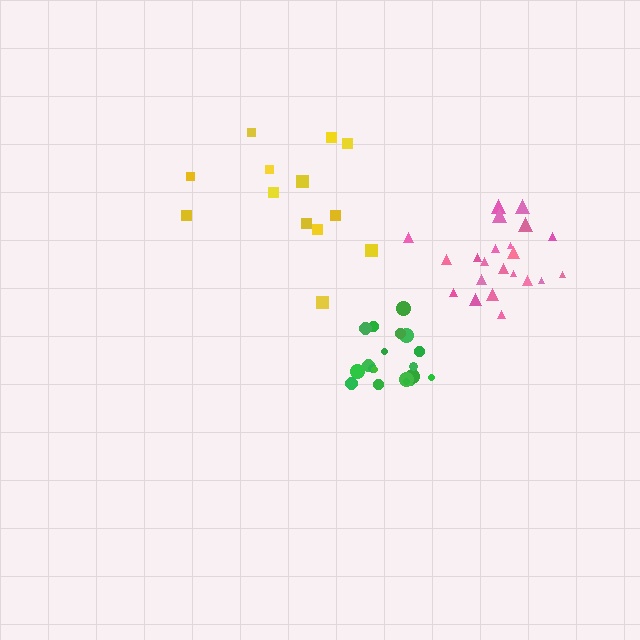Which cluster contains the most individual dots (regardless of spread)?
Pink (22).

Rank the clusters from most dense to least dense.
green, pink, yellow.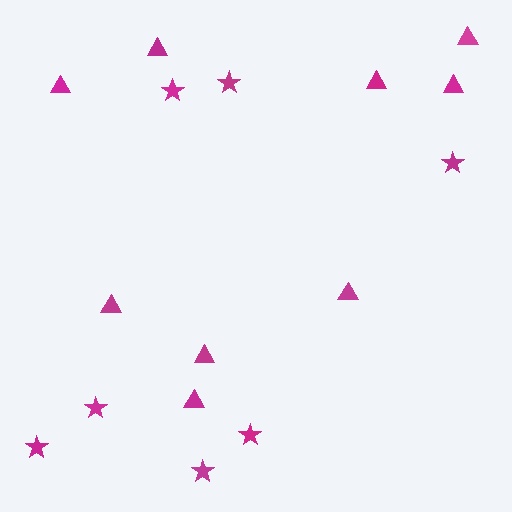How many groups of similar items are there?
There are 2 groups: one group of stars (7) and one group of triangles (9).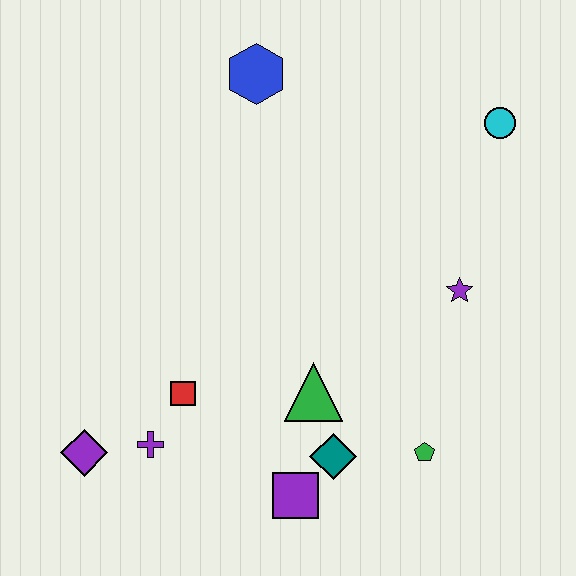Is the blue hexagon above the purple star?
Yes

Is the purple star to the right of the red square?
Yes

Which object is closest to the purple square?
The teal diamond is closest to the purple square.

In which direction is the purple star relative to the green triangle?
The purple star is to the right of the green triangle.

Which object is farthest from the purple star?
The purple diamond is farthest from the purple star.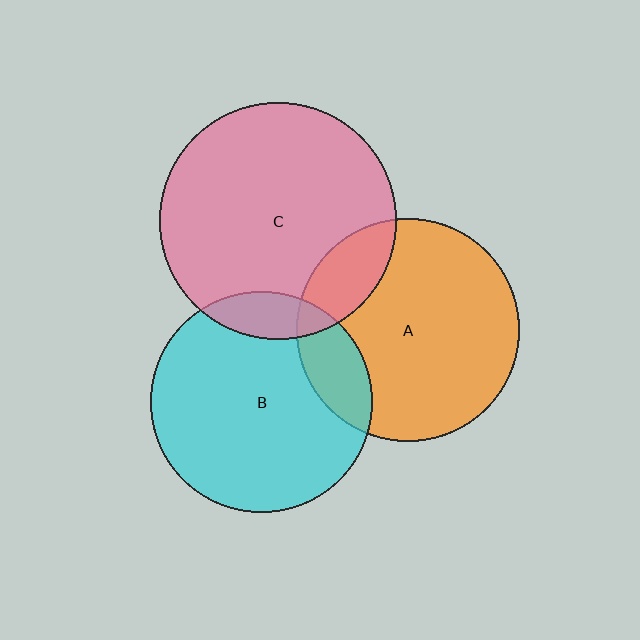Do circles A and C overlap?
Yes.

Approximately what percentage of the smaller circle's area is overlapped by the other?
Approximately 15%.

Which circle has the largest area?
Circle C (pink).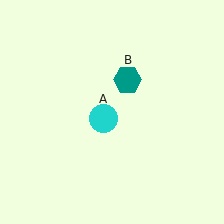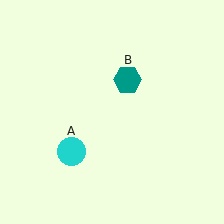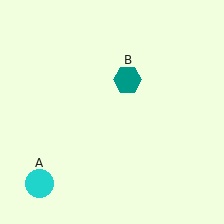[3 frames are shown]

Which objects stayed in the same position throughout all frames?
Teal hexagon (object B) remained stationary.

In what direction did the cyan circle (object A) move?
The cyan circle (object A) moved down and to the left.